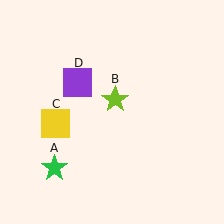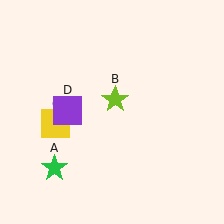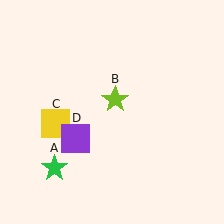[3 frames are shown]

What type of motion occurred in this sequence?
The purple square (object D) rotated counterclockwise around the center of the scene.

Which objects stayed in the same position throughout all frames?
Green star (object A) and lime star (object B) and yellow square (object C) remained stationary.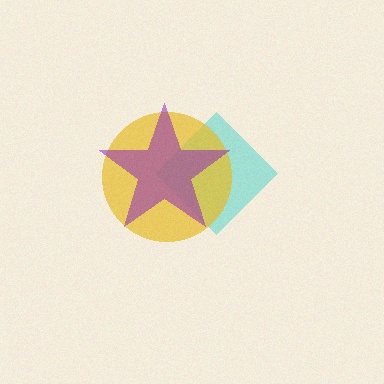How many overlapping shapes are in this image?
There are 3 overlapping shapes in the image.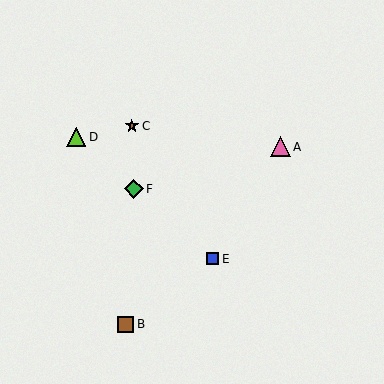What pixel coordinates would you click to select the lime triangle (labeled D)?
Click at (76, 137) to select the lime triangle D.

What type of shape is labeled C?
Shape C is a brown star.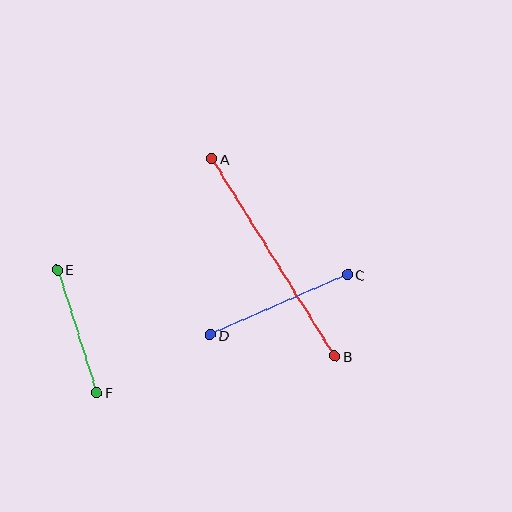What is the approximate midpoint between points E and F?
The midpoint is at approximately (77, 331) pixels.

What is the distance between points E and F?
The distance is approximately 129 pixels.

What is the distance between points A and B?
The distance is approximately 233 pixels.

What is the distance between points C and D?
The distance is approximately 150 pixels.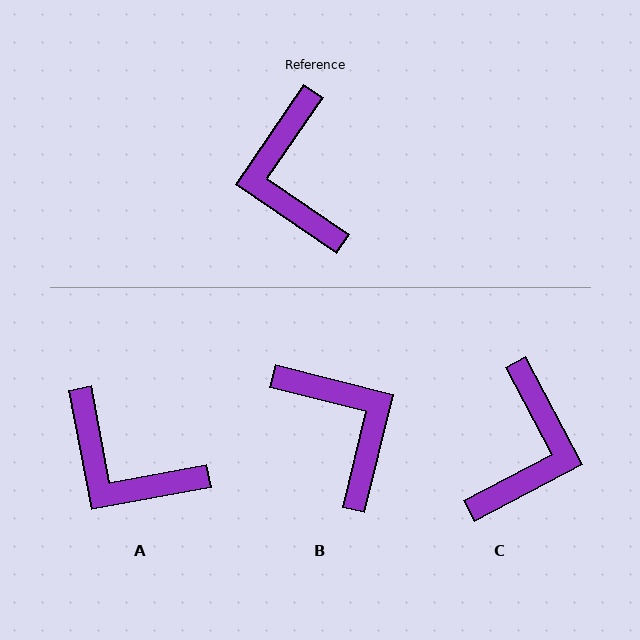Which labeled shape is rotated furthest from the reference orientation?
B, about 160 degrees away.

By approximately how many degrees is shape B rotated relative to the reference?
Approximately 160 degrees clockwise.